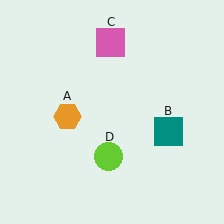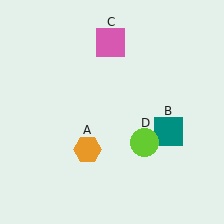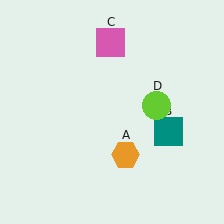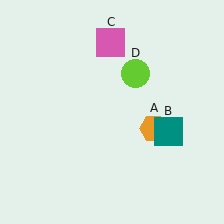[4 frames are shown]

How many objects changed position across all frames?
2 objects changed position: orange hexagon (object A), lime circle (object D).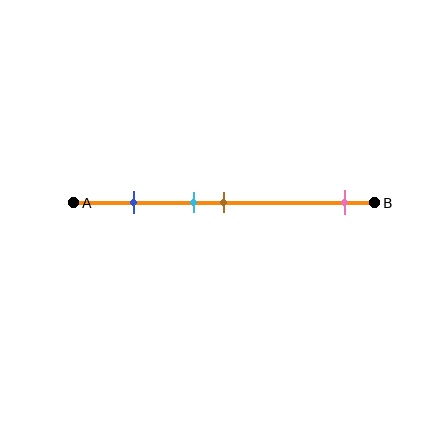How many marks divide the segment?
There are 4 marks dividing the segment.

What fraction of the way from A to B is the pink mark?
The pink mark is approximately 90% (0.9) of the way from A to B.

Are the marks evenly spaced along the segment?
No, the marks are not evenly spaced.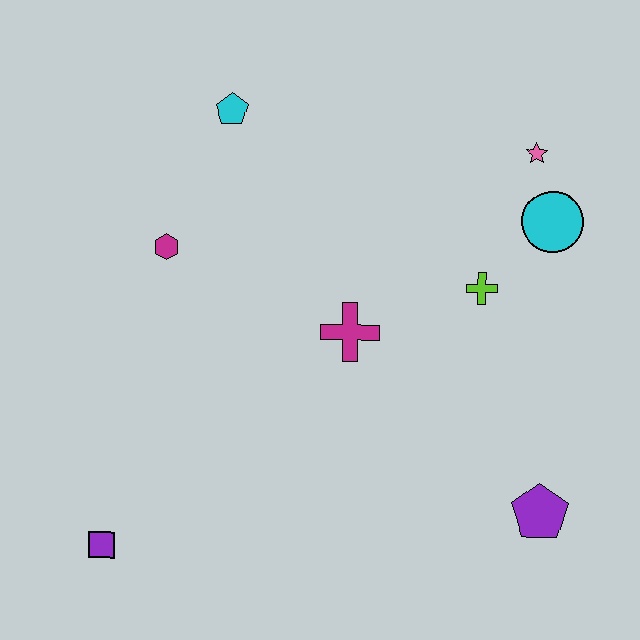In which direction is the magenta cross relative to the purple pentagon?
The magenta cross is to the left of the purple pentagon.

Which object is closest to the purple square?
The magenta hexagon is closest to the purple square.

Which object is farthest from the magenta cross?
The purple square is farthest from the magenta cross.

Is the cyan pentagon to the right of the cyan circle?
No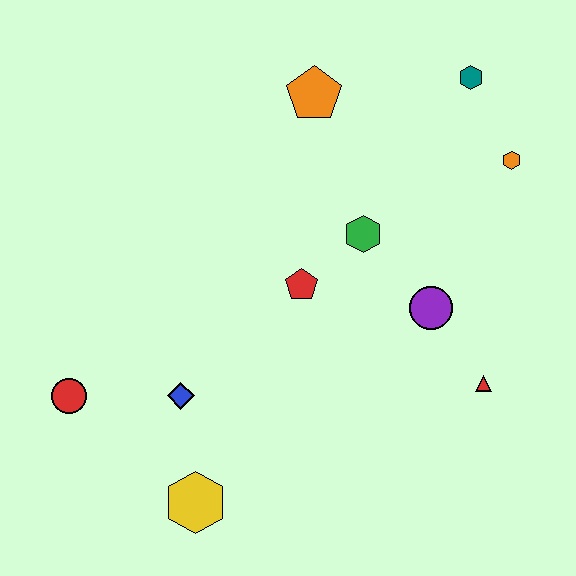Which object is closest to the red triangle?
The purple circle is closest to the red triangle.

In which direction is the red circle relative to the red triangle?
The red circle is to the left of the red triangle.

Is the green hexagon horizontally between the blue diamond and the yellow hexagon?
No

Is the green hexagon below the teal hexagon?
Yes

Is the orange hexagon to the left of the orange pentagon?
No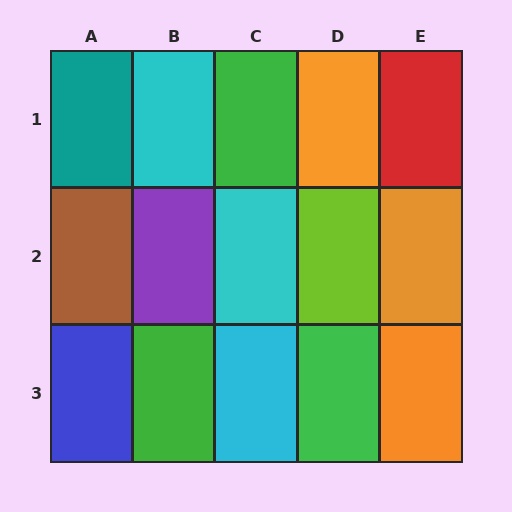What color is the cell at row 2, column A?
Brown.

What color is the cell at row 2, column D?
Lime.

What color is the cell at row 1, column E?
Red.